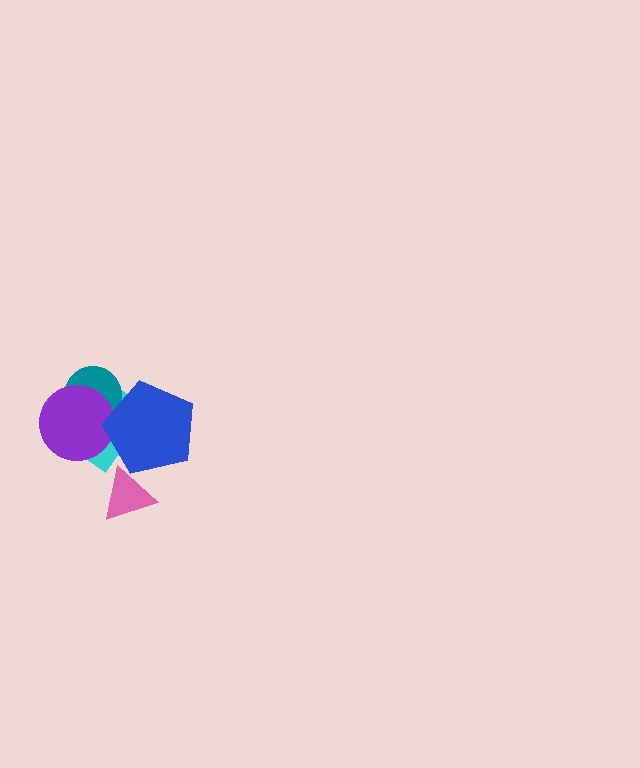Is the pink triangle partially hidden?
Yes, it is partially covered by another shape.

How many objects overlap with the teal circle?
3 objects overlap with the teal circle.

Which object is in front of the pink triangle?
The blue pentagon is in front of the pink triangle.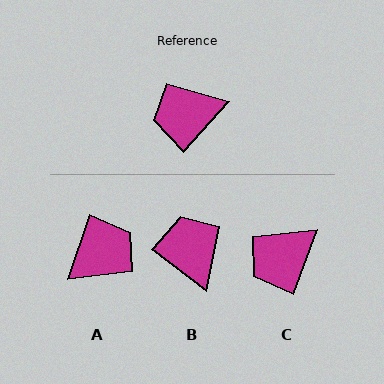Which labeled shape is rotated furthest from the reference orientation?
A, about 157 degrees away.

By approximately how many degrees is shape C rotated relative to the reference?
Approximately 22 degrees counter-clockwise.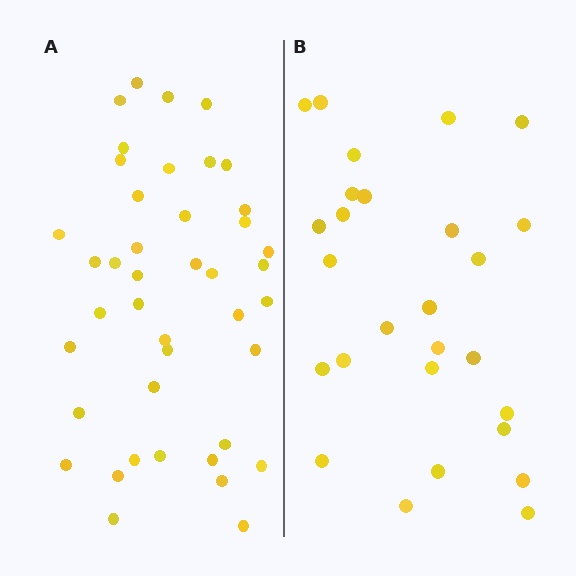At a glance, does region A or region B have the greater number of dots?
Region A (the left region) has more dots.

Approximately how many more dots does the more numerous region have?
Region A has approximately 15 more dots than region B.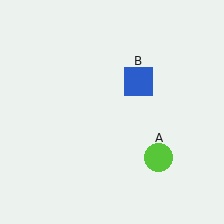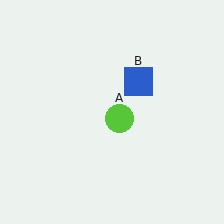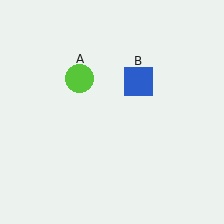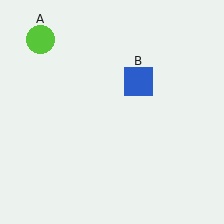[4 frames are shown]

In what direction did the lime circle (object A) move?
The lime circle (object A) moved up and to the left.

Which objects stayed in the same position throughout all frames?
Blue square (object B) remained stationary.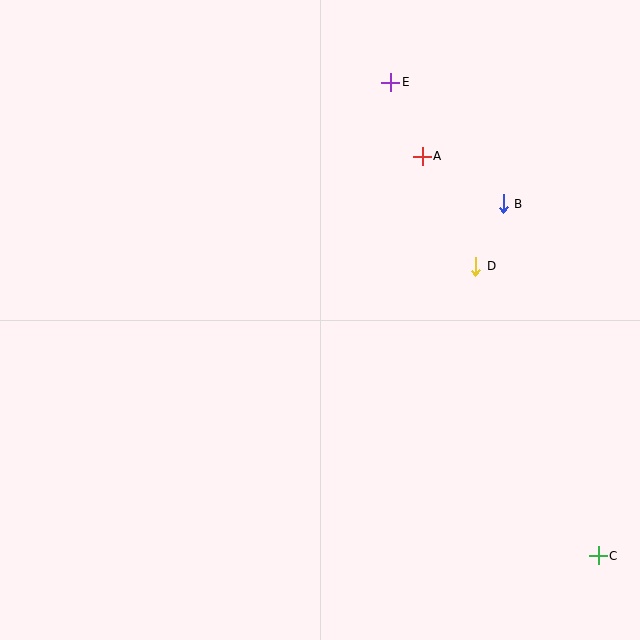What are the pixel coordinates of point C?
Point C is at (598, 556).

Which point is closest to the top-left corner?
Point E is closest to the top-left corner.